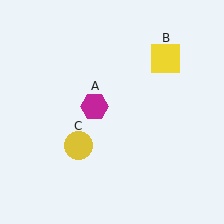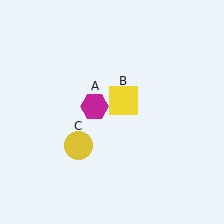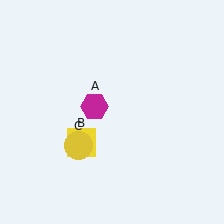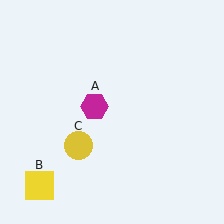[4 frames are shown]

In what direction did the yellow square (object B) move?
The yellow square (object B) moved down and to the left.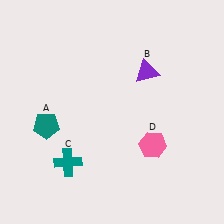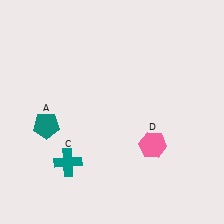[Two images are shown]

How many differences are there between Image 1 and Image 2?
There is 1 difference between the two images.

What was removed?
The purple triangle (B) was removed in Image 2.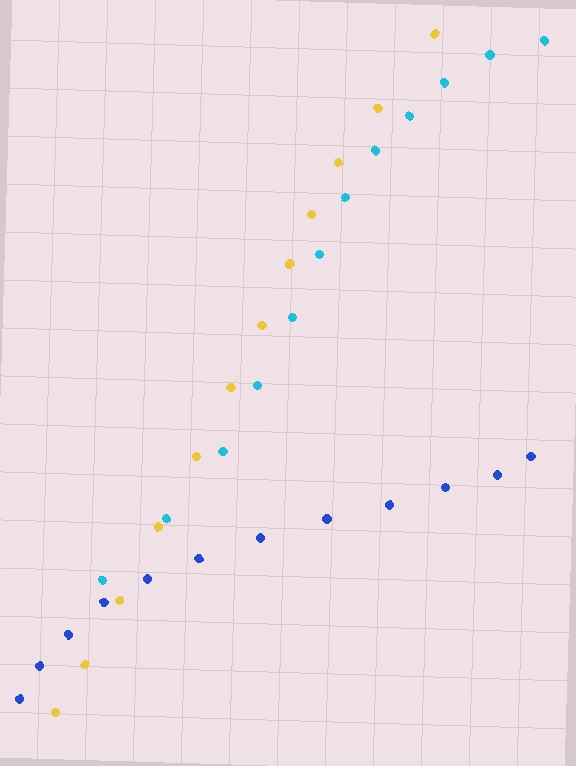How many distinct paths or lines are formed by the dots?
There are 3 distinct paths.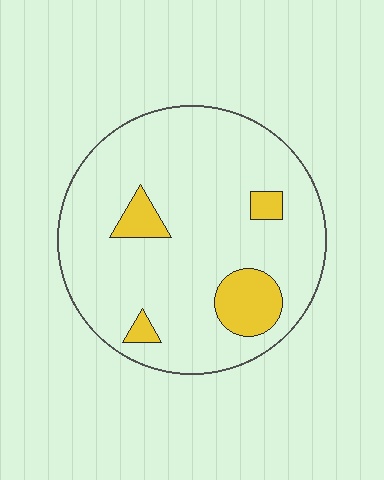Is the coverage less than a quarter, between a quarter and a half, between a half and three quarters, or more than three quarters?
Less than a quarter.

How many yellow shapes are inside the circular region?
4.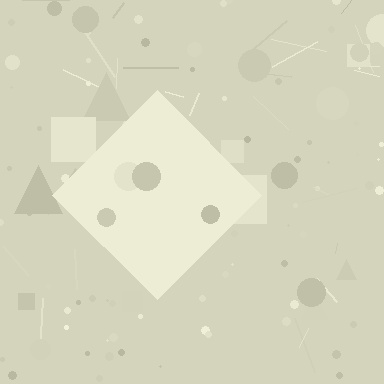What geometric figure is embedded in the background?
A diamond is embedded in the background.